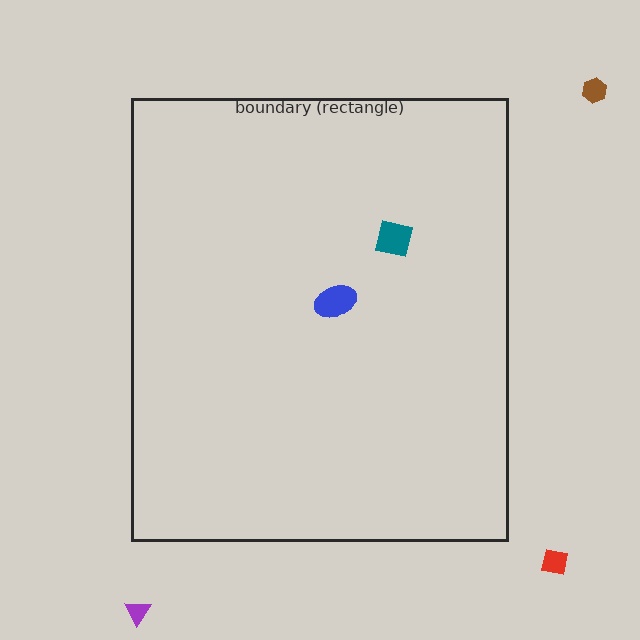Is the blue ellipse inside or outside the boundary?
Inside.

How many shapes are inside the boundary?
2 inside, 3 outside.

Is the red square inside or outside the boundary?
Outside.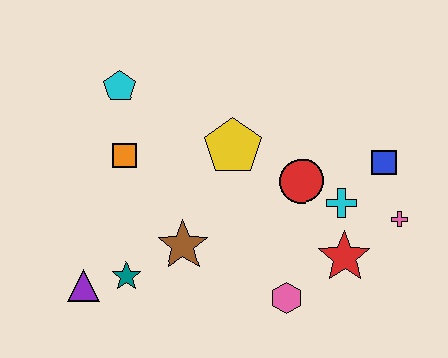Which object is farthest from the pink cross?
The purple triangle is farthest from the pink cross.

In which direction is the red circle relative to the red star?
The red circle is above the red star.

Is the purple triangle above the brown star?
No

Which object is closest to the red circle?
The cyan cross is closest to the red circle.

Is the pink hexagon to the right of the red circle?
No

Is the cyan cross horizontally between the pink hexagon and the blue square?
Yes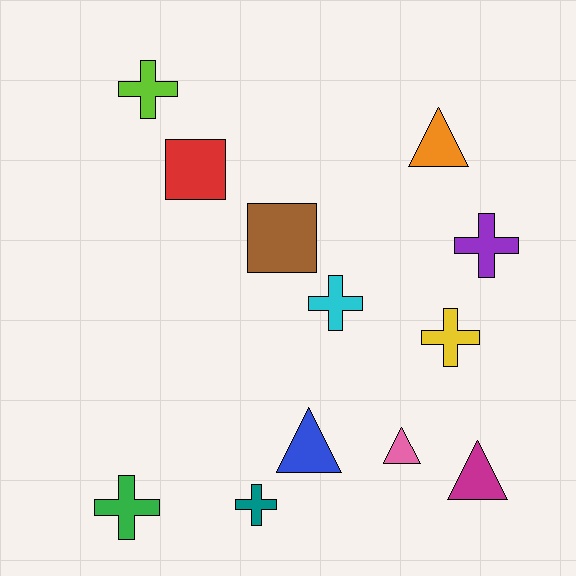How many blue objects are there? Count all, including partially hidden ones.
There is 1 blue object.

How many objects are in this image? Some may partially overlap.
There are 12 objects.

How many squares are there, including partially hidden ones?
There are 2 squares.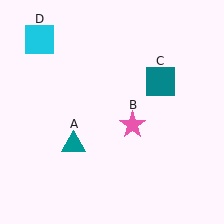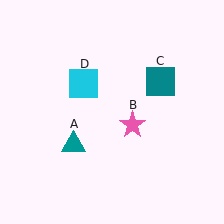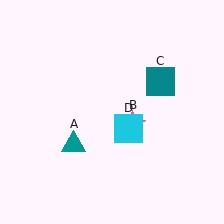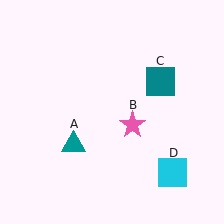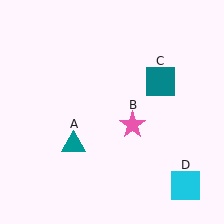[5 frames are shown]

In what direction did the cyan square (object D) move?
The cyan square (object D) moved down and to the right.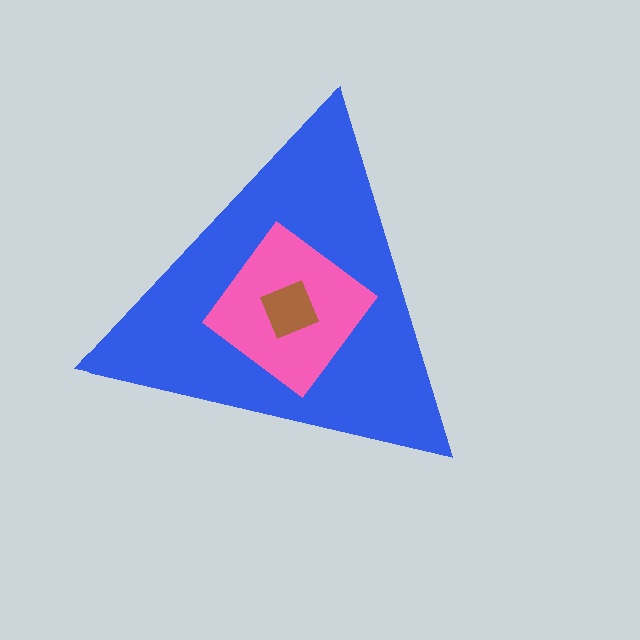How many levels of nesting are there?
3.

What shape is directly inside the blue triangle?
The pink diamond.